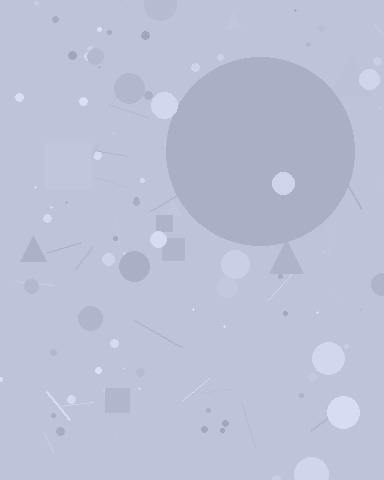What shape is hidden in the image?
A circle is hidden in the image.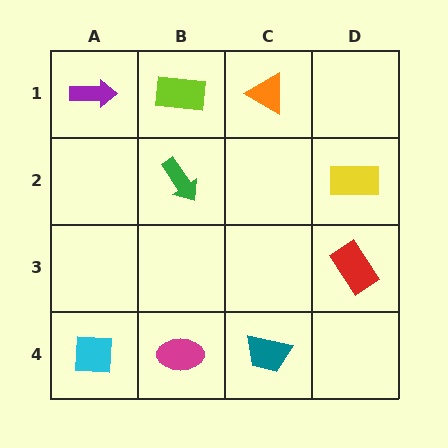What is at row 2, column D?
A yellow rectangle.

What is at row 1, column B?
A lime rectangle.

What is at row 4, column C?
A teal trapezoid.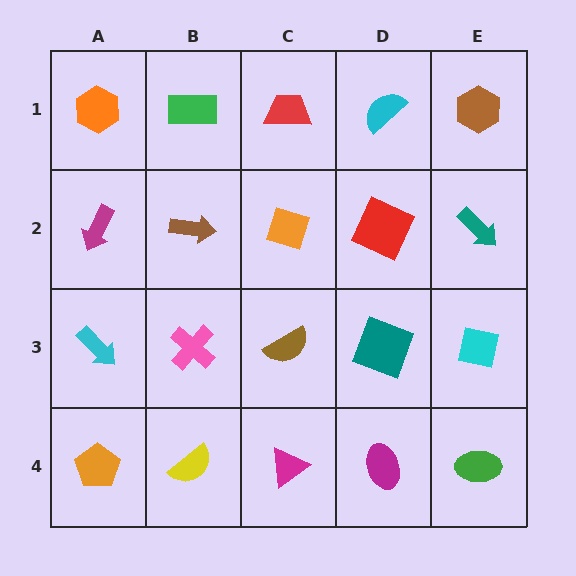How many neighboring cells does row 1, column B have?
3.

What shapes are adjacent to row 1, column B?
A brown arrow (row 2, column B), an orange hexagon (row 1, column A), a red trapezoid (row 1, column C).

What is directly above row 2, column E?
A brown hexagon.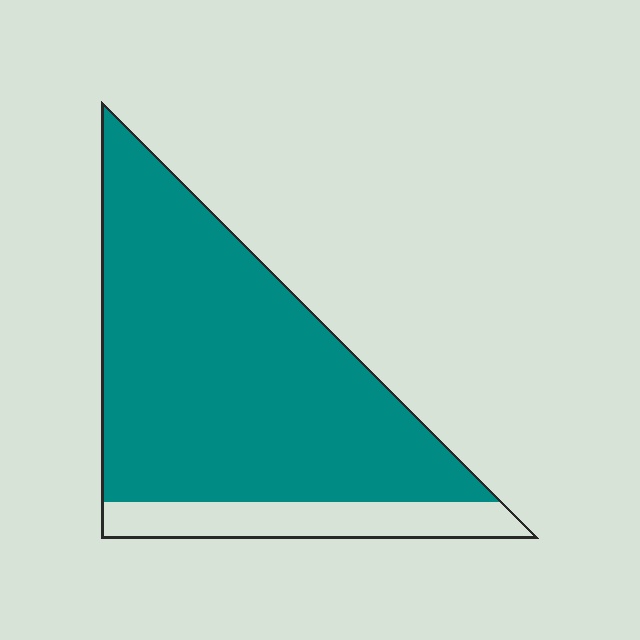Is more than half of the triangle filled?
Yes.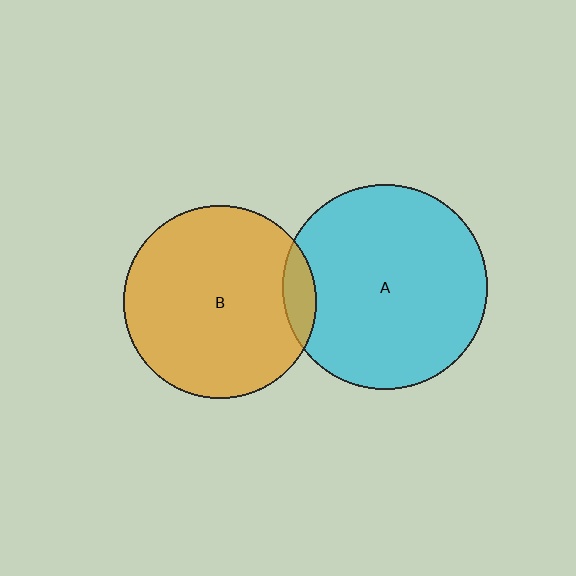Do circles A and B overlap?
Yes.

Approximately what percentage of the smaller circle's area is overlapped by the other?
Approximately 10%.